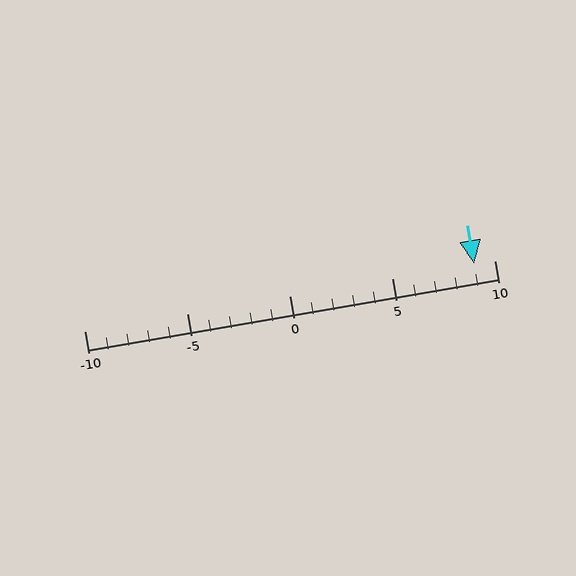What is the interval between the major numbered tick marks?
The major tick marks are spaced 5 units apart.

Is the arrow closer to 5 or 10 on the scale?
The arrow is closer to 10.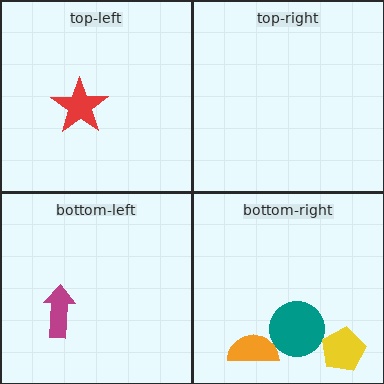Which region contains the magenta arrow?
The bottom-left region.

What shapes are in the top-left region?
The red star.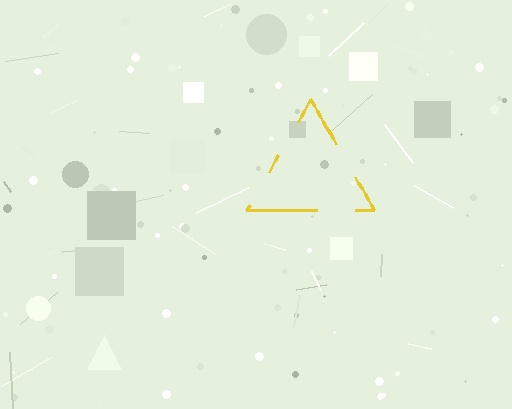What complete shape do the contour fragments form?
The contour fragments form a triangle.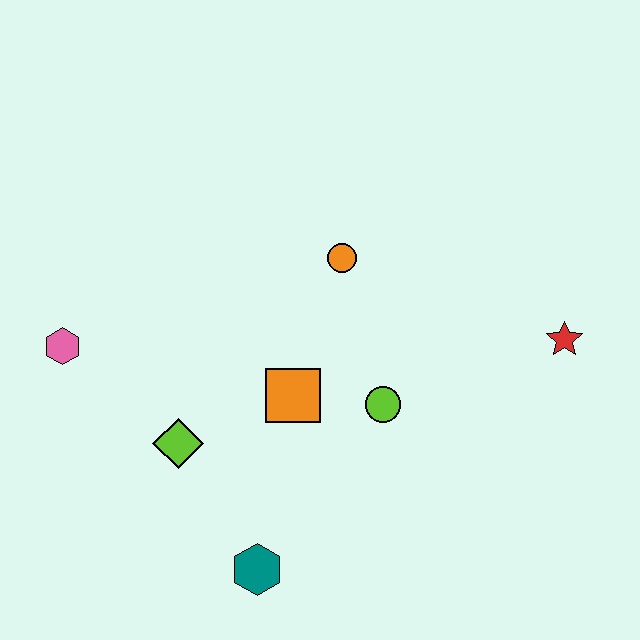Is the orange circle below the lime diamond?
No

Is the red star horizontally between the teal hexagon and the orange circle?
No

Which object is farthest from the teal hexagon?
The red star is farthest from the teal hexagon.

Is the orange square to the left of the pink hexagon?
No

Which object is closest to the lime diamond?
The orange square is closest to the lime diamond.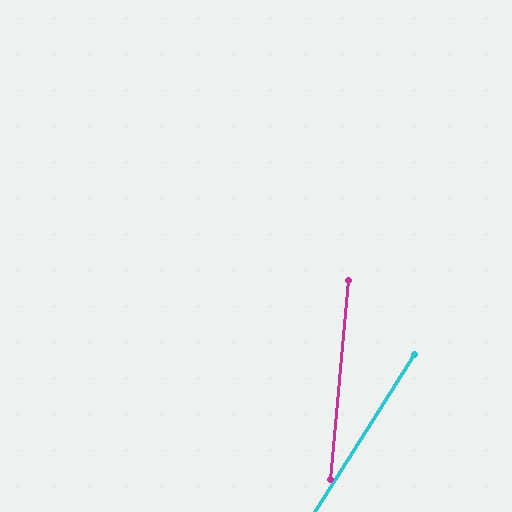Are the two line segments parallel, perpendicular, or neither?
Neither parallel nor perpendicular — they differ by about 27°.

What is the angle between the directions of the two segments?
Approximately 27 degrees.